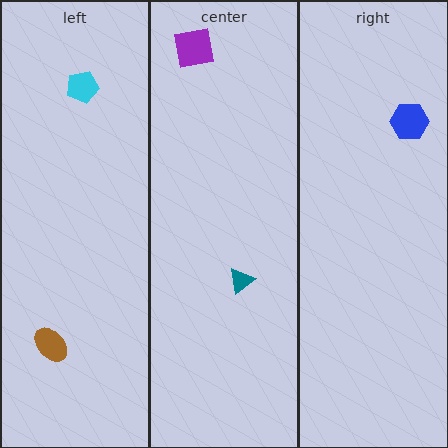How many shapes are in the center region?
2.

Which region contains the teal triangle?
The center region.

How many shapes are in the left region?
2.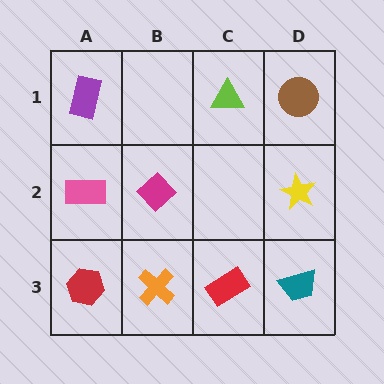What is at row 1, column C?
A lime triangle.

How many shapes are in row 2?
3 shapes.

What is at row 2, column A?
A pink rectangle.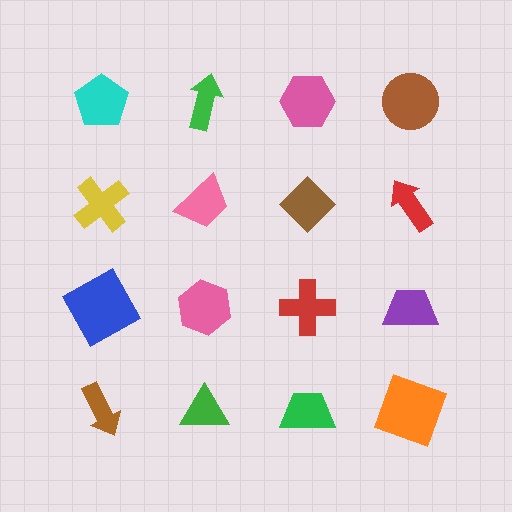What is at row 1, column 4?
A brown circle.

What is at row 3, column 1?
A blue square.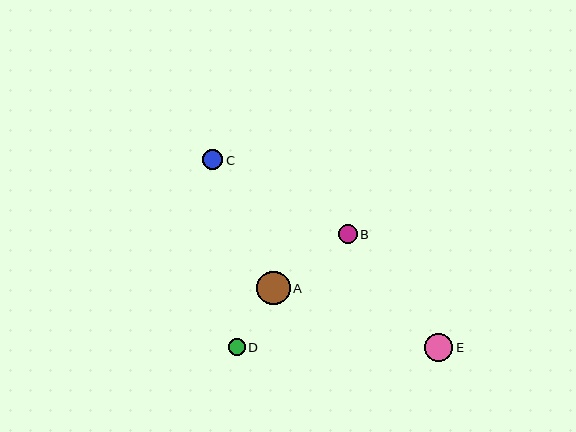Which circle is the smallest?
Circle D is the smallest with a size of approximately 17 pixels.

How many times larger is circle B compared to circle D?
Circle B is approximately 1.1 times the size of circle D.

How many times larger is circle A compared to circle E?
Circle A is approximately 1.2 times the size of circle E.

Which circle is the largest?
Circle A is the largest with a size of approximately 34 pixels.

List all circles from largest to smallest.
From largest to smallest: A, E, C, B, D.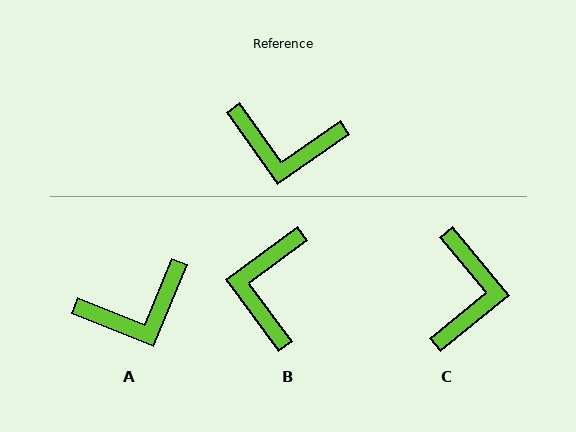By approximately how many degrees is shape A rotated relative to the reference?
Approximately 33 degrees counter-clockwise.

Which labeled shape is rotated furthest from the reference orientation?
C, about 94 degrees away.